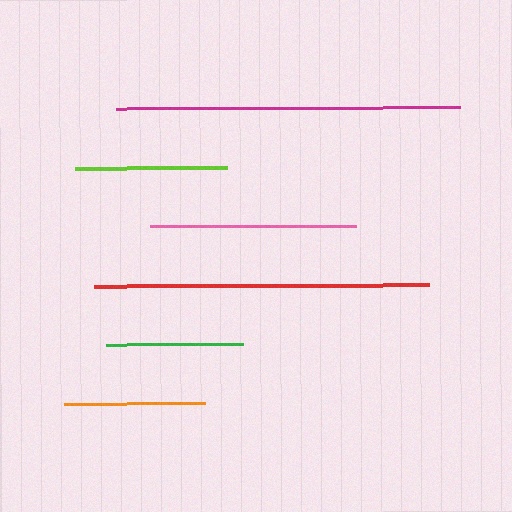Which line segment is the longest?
The magenta line is the longest at approximately 344 pixels.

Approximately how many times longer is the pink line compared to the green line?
The pink line is approximately 1.5 times the length of the green line.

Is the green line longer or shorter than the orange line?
The orange line is longer than the green line.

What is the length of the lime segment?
The lime segment is approximately 152 pixels long.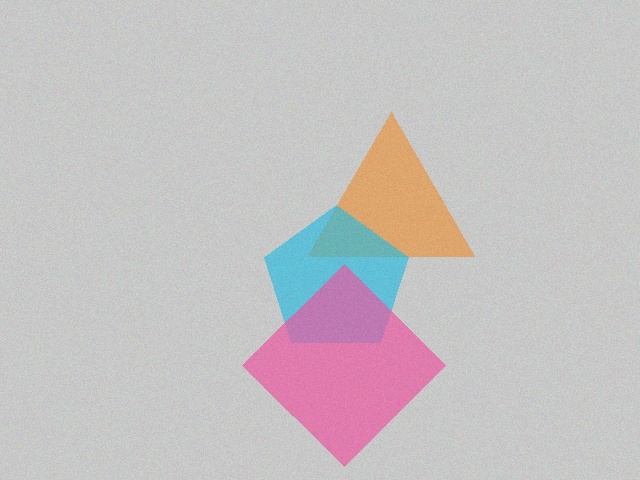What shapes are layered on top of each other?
The layered shapes are: an orange triangle, a cyan pentagon, a pink diamond.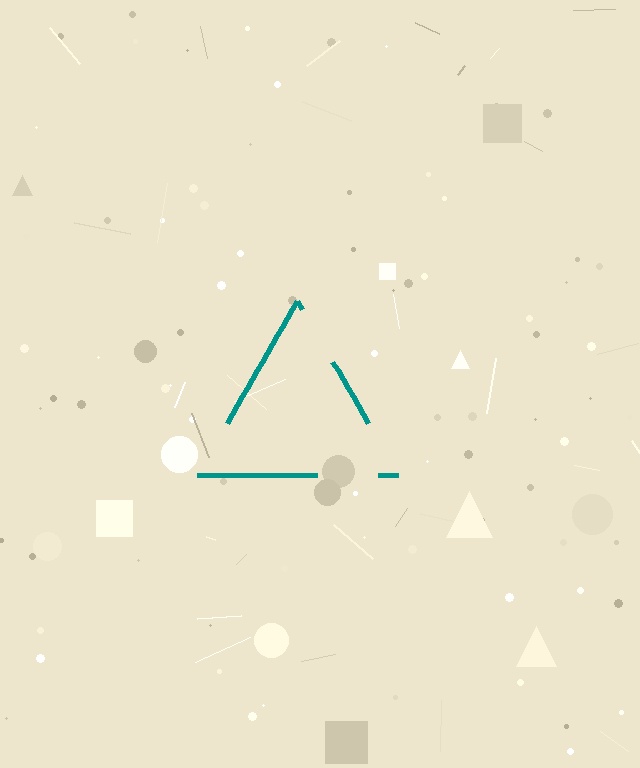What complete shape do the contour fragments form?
The contour fragments form a triangle.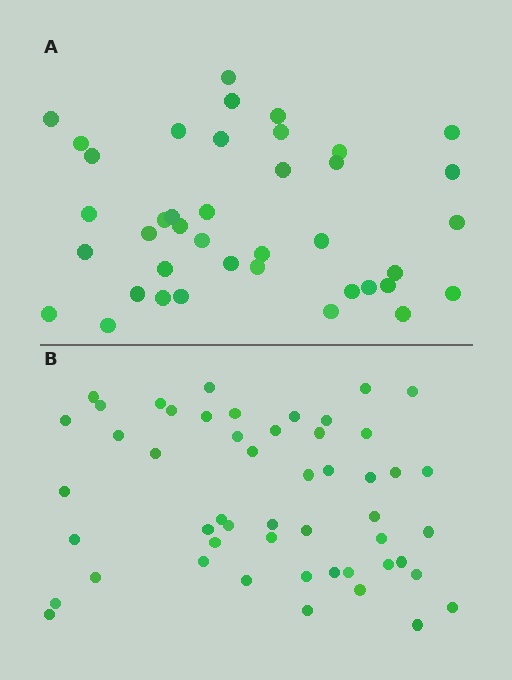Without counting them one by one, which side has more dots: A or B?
Region B (the bottom region) has more dots.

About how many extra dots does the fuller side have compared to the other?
Region B has roughly 12 or so more dots than region A.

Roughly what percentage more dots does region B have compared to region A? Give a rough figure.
About 30% more.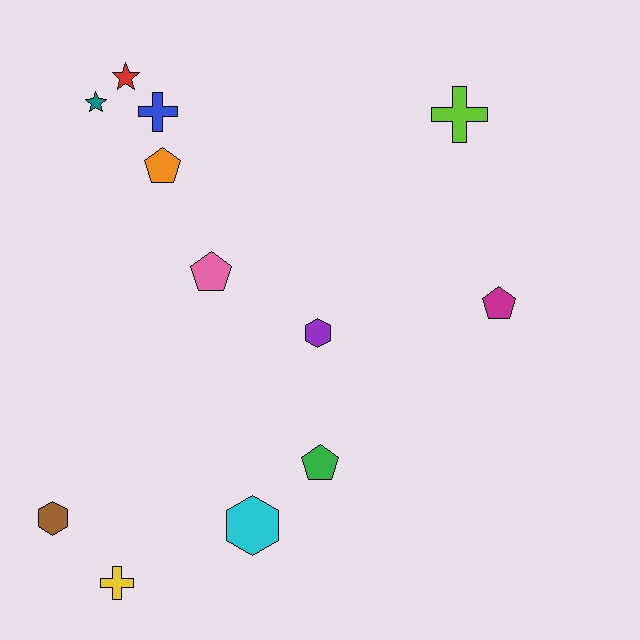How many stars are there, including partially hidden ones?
There are 2 stars.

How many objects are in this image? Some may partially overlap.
There are 12 objects.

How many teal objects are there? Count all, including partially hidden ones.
There is 1 teal object.